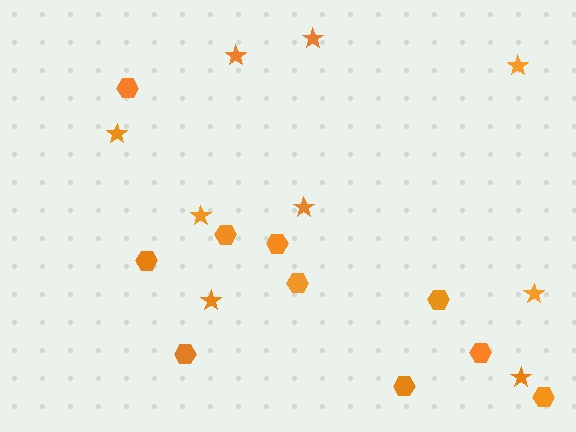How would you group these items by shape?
There are 2 groups: one group of stars (9) and one group of hexagons (10).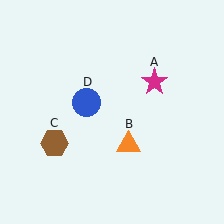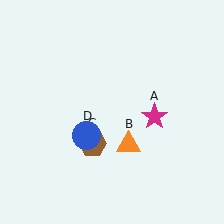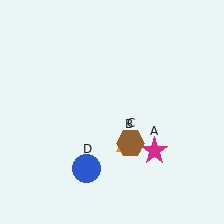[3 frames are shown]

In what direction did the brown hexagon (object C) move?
The brown hexagon (object C) moved right.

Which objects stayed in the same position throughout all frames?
Orange triangle (object B) remained stationary.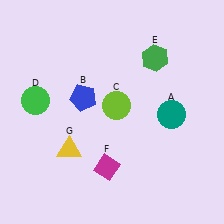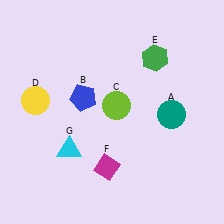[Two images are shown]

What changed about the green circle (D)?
In Image 1, D is green. In Image 2, it changed to yellow.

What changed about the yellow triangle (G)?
In Image 1, G is yellow. In Image 2, it changed to cyan.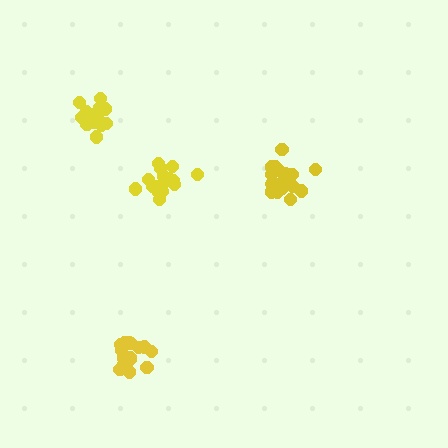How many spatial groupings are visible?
There are 4 spatial groupings.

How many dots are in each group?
Group 1: 20 dots, Group 2: 16 dots, Group 3: 20 dots, Group 4: 17 dots (73 total).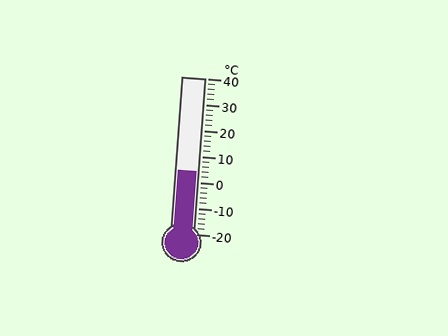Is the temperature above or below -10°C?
The temperature is above -10°C.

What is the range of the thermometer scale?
The thermometer scale ranges from -20°C to 40°C.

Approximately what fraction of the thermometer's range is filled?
The thermometer is filled to approximately 40% of its range.